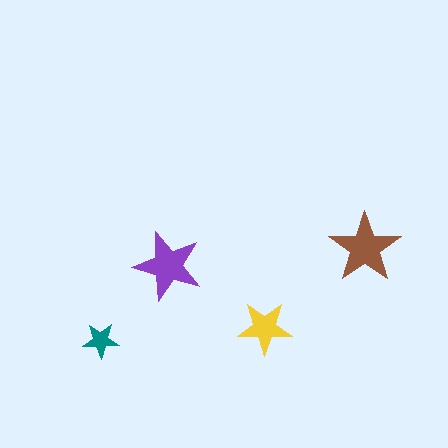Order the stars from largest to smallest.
the brown one, the purple one, the yellow one, the teal one.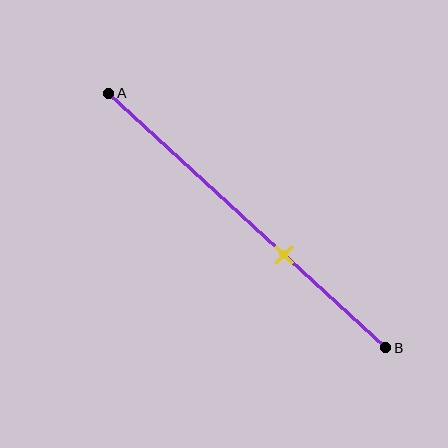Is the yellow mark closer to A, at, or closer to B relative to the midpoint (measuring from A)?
The yellow mark is closer to point B than the midpoint of segment AB.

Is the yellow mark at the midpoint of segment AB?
No, the mark is at about 65% from A, not at the 50% midpoint.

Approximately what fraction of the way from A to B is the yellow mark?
The yellow mark is approximately 65% of the way from A to B.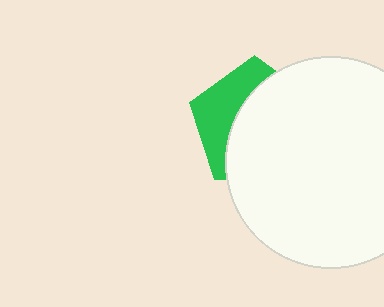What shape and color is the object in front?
The object in front is a white circle.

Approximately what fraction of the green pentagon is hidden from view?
Roughly 65% of the green pentagon is hidden behind the white circle.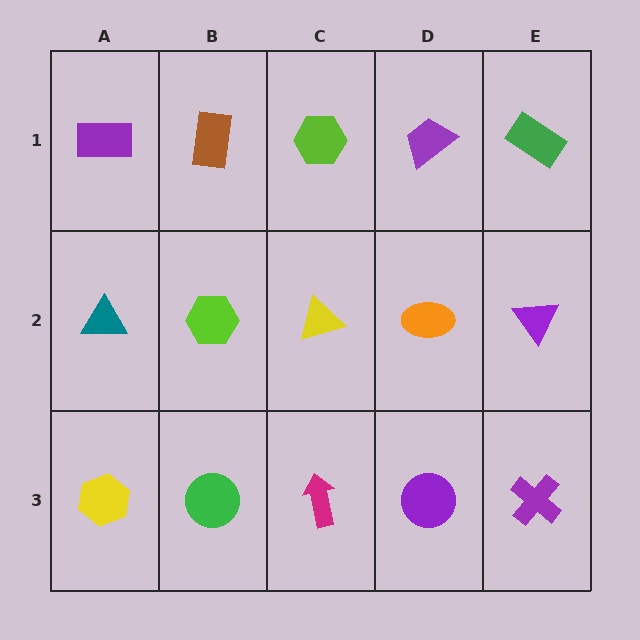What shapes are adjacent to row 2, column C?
A lime hexagon (row 1, column C), a magenta arrow (row 3, column C), a lime hexagon (row 2, column B), an orange ellipse (row 2, column D).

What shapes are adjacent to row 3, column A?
A teal triangle (row 2, column A), a green circle (row 3, column B).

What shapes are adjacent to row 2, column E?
A green rectangle (row 1, column E), a purple cross (row 3, column E), an orange ellipse (row 2, column D).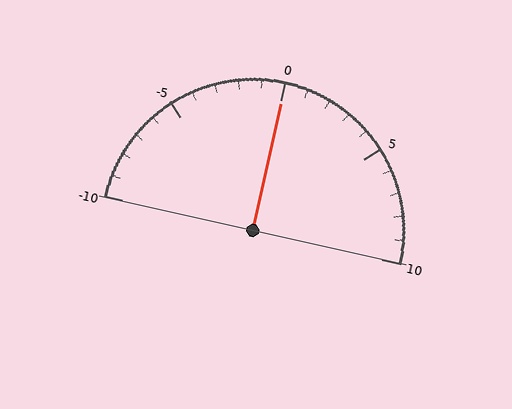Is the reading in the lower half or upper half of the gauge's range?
The reading is in the upper half of the range (-10 to 10).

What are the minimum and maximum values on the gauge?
The gauge ranges from -10 to 10.